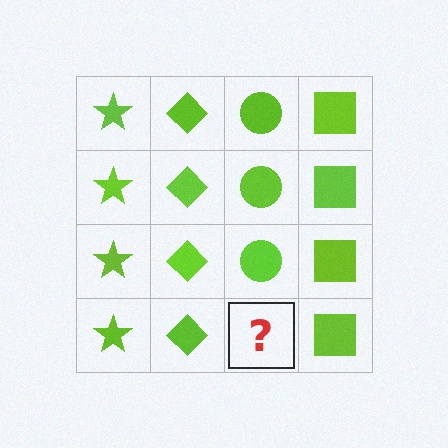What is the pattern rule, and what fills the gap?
The rule is that each column has a consistent shape. The gap should be filled with a lime circle.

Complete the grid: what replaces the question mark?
The question mark should be replaced with a lime circle.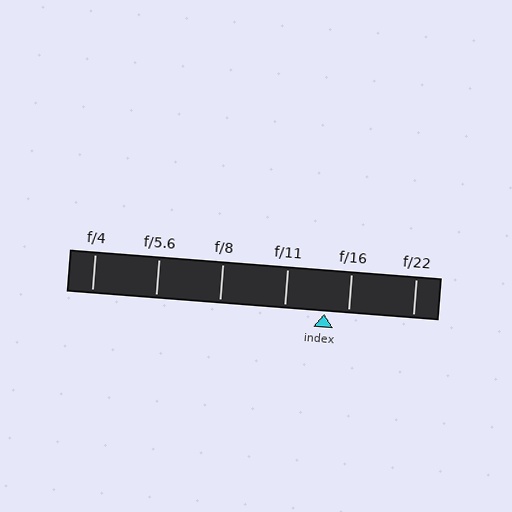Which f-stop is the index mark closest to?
The index mark is closest to f/16.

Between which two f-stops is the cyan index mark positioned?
The index mark is between f/11 and f/16.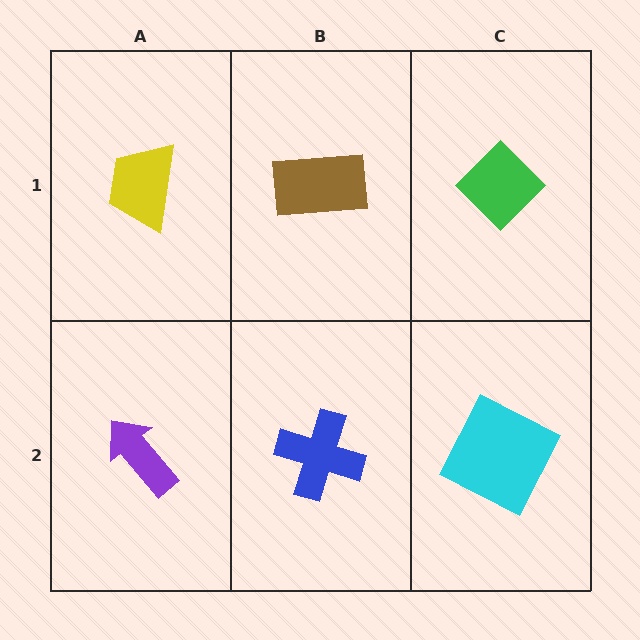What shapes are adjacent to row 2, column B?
A brown rectangle (row 1, column B), a purple arrow (row 2, column A), a cyan square (row 2, column C).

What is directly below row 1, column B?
A blue cross.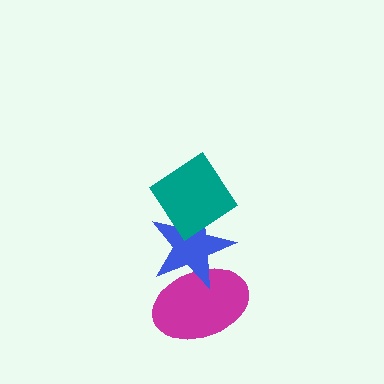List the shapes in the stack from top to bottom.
From top to bottom: the teal diamond, the blue star, the magenta ellipse.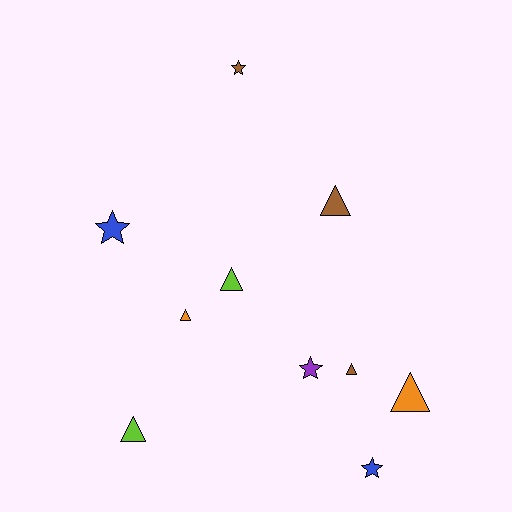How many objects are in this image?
There are 10 objects.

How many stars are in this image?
There are 4 stars.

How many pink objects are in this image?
There are no pink objects.